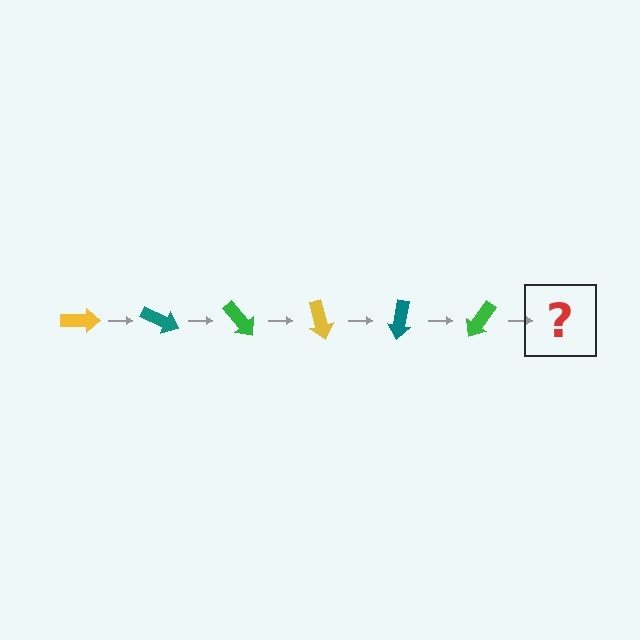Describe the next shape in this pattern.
It should be a yellow arrow, rotated 150 degrees from the start.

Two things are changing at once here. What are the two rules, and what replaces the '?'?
The two rules are that it rotates 25 degrees each step and the color cycles through yellow, teal, and green. The '?' should be a yellow arrow, rotated 150 degrees from the start.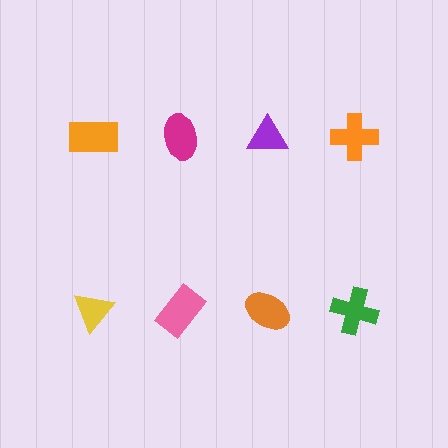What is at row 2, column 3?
An orange ellipse.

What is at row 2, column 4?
A green cross.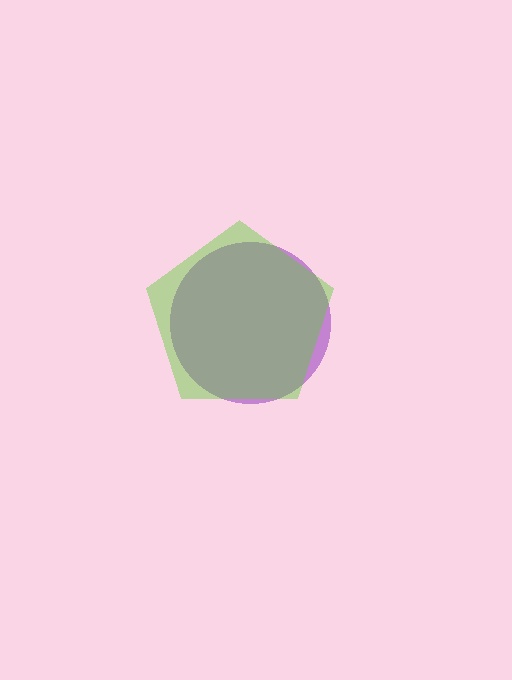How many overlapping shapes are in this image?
There are 2 overlapping shapes in the image.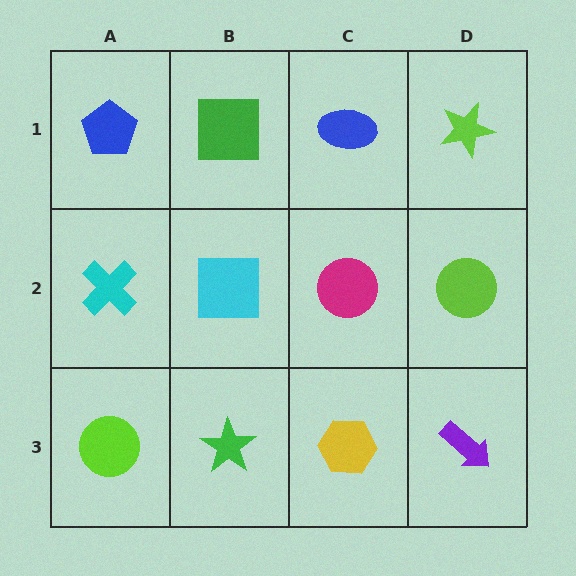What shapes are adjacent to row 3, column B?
A cyan square (row 2, column B), a lime circle (row 3, column A), a yellow hexagon (row 3, column C).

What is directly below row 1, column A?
A cyan cross.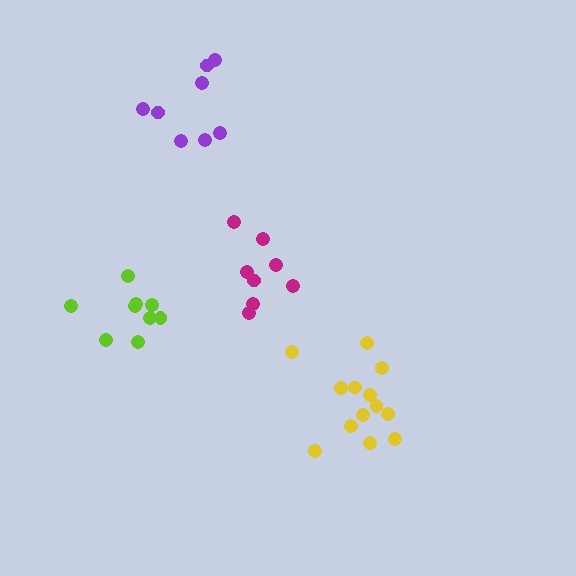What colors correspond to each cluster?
The clusters are colored: purple, magenta, lime, yellow.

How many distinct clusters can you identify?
There are 4 distinct clusters.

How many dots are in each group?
Group 1: 8 dots, Group 2: 8 dots, Group 3: 9 dots, Group 4: 13 dots (38 total).